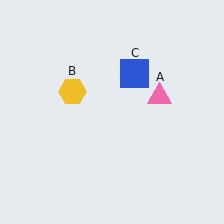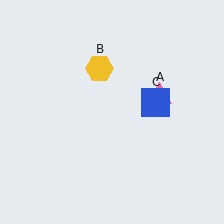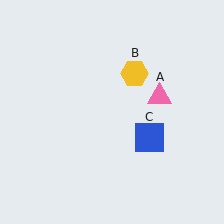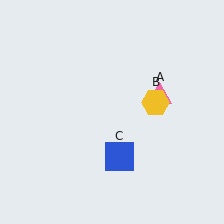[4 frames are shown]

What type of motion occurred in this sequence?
The yellow hexagon (object B), blue square (object C) rotated clockwise around the center of the scene.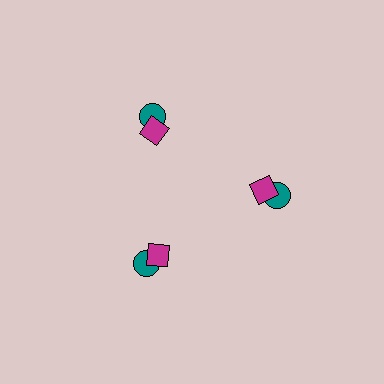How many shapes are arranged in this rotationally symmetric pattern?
There are 6 shapes, arranged in 3 groups of 2.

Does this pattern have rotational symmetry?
Yes, this pattern has 3-fold rotational symmetry. It looks the same after rotating 120 degrees around the center.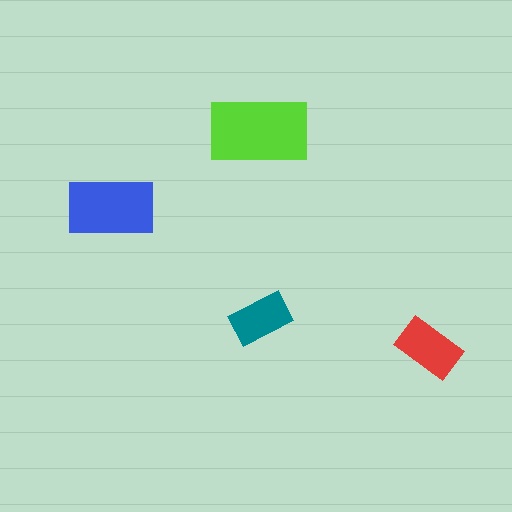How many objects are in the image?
There are 4 objects in the image.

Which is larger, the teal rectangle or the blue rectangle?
The blue one.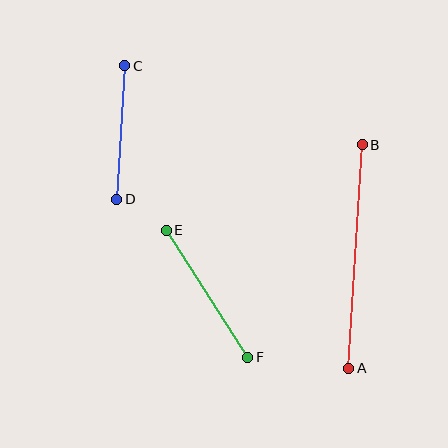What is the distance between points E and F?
The distance is approximately 151 pixels.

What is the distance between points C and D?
The distance is approximately 134 pixels.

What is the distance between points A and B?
The distance is approximately 224 pixels.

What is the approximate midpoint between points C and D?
The midpoint is at approximately (121, 133) pixels.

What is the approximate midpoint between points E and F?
The midpoint is at approximately (207, 294) pixels.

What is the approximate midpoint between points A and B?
The midpoint is at approximately (355, 256) pixels.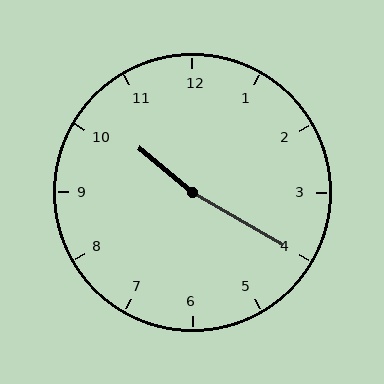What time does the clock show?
10:20.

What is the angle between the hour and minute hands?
Approximately 170 degrees.